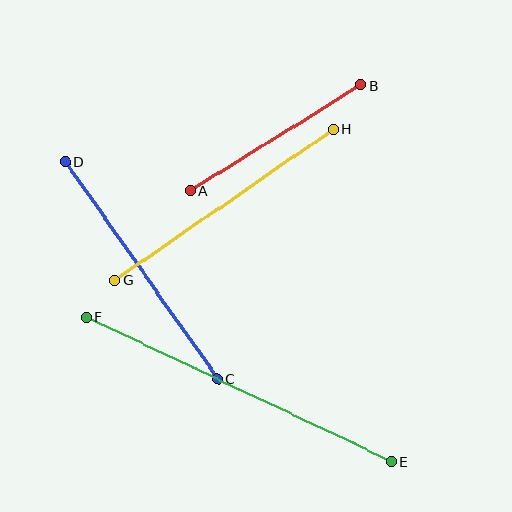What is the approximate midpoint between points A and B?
The midpoint is at approximately (275, 138) pixels.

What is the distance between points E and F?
The distance is approximately 338 pixels.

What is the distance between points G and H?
The distance is approximately 266 pixels.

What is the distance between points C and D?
The distance is approximately 265 pixels.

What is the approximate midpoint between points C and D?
The midpoint is at approximately (142, 270) pixels.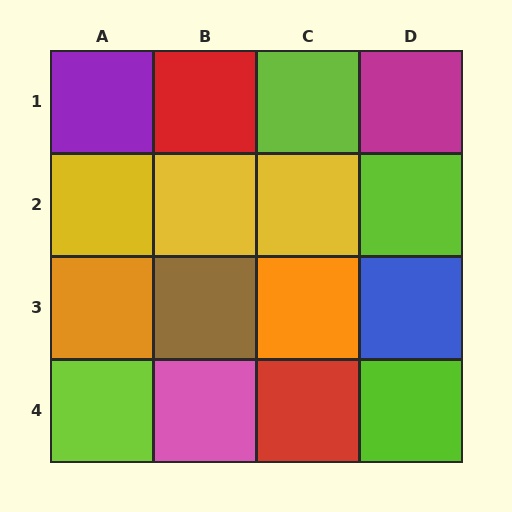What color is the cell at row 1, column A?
Purple.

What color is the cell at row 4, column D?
Lime.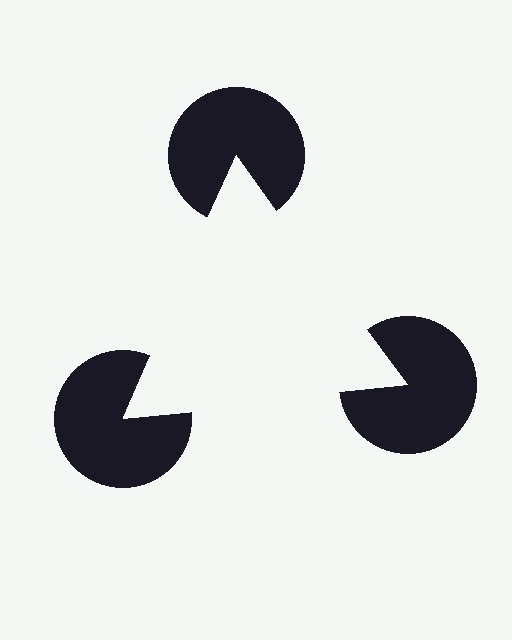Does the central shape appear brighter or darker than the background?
It typically appears slightly brighter than the background, even though no actual brightness change is drawn.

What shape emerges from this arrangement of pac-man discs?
An illusory triangle — its edges are inferred from the aligned wedge cuts in the pac-man discs, not physically drawn.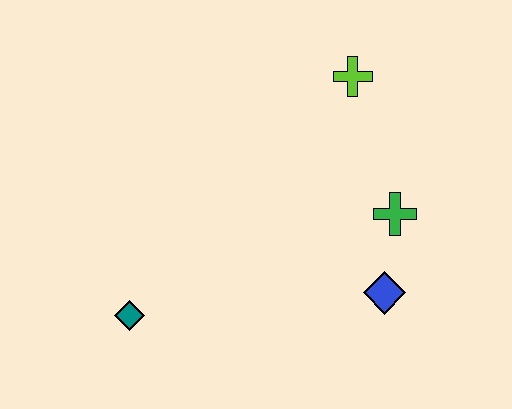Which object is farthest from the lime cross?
The teal diamond is farthest from the lime cross.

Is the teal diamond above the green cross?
No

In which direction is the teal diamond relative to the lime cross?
The teal diamond is below the lime cross.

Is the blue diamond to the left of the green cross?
Yes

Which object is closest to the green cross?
The blue diamond is closest to the green cross.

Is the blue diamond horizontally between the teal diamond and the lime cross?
No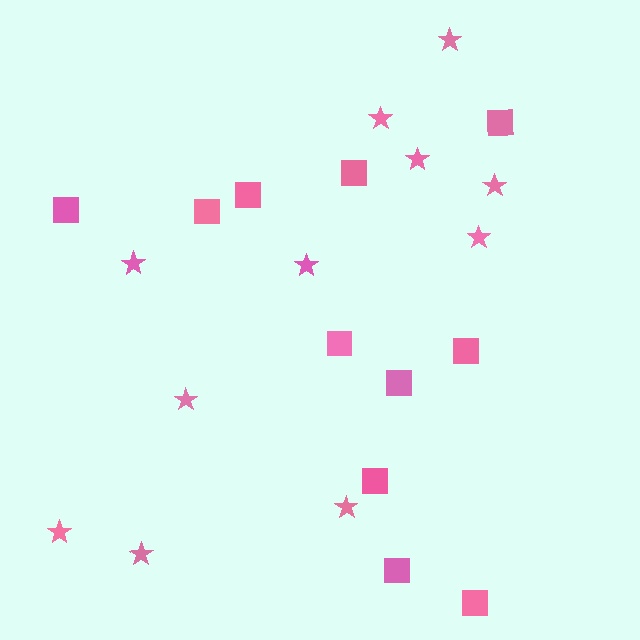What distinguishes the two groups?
There are 2 groups: one group of stars (11) and one group of squares (11).